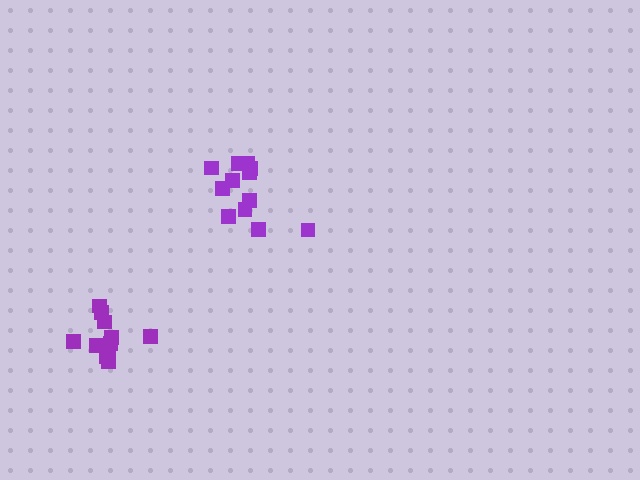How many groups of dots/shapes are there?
There are 2 groups.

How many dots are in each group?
Group 1: 11 dots, Group 2: 12 dots (23 total).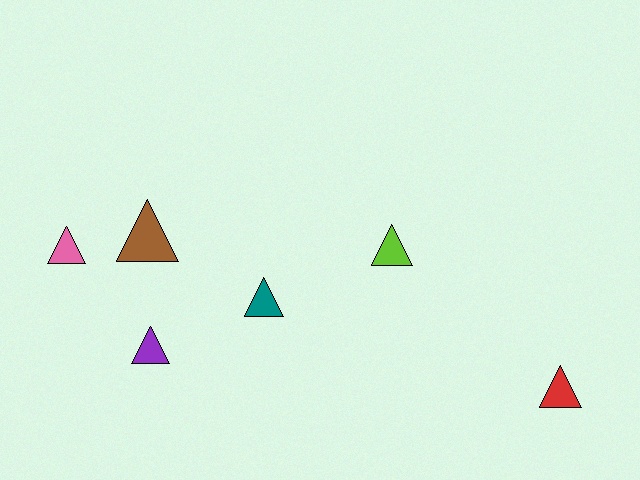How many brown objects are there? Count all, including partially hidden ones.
There is 1 brown object.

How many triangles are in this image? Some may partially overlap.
There are 6 triangles.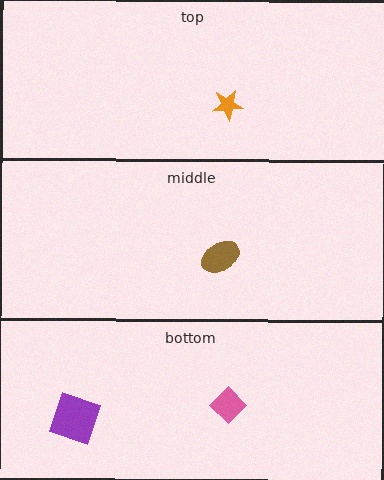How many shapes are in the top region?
1.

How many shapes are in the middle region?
1.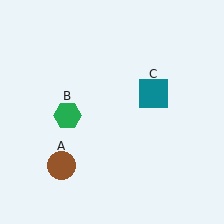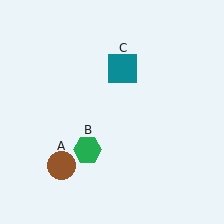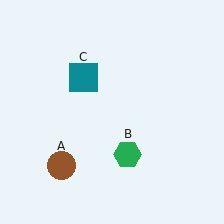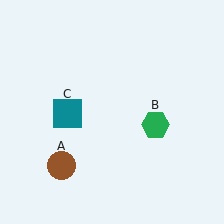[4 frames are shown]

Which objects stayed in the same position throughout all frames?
Brown circle (object A) remained stationary.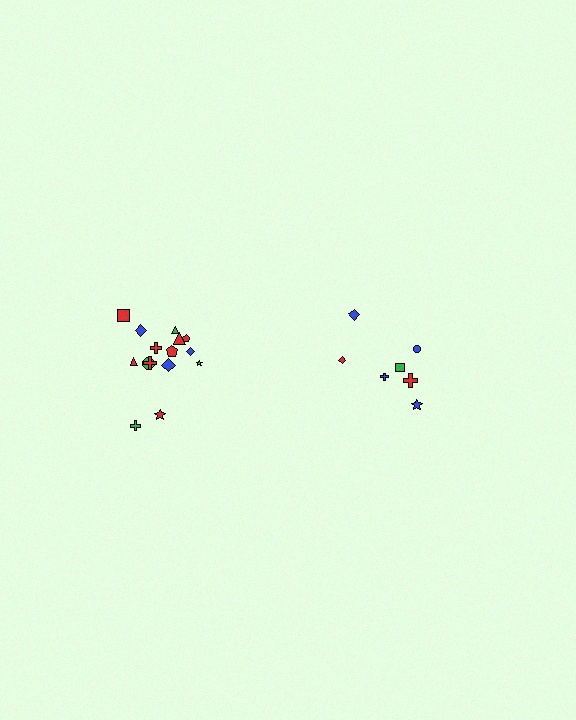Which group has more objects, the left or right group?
The left group.